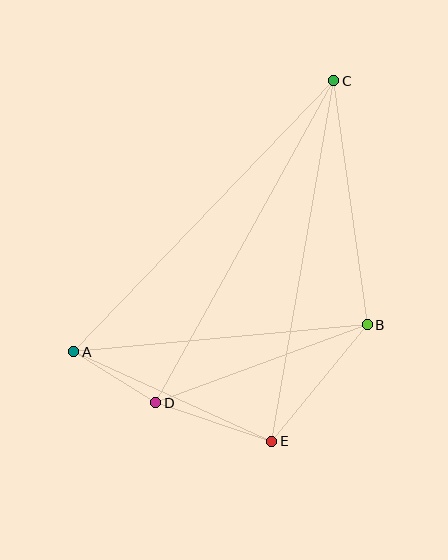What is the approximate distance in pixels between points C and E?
The distance between C and E is approximately 366 pixels.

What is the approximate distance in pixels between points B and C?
The distance between B and C is approximately 246 pixels.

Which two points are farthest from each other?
Points A and C are farthest from each other.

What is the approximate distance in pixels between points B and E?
The distance between B and E is approximately 151 pixels.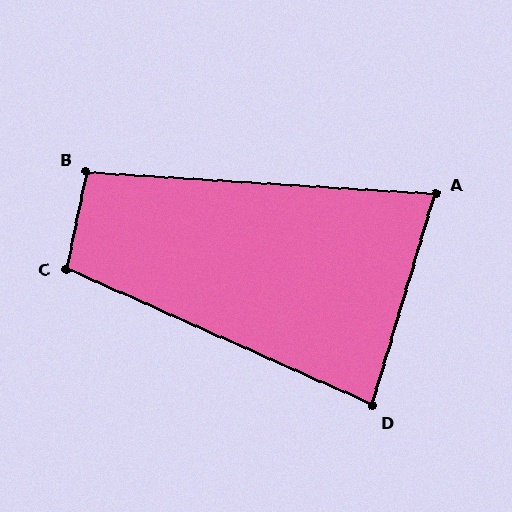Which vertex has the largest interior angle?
C, at approximately 103 degrees.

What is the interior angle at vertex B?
Approximately 98 degrees (obtuse).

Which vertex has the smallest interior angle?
A, at approximately 77 degrees.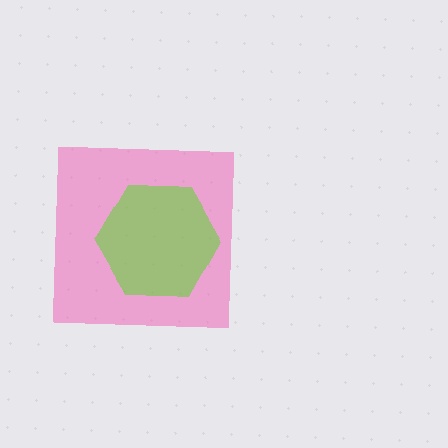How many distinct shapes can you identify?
There are 2 distinct shapes: a pink square, a lime hexagon.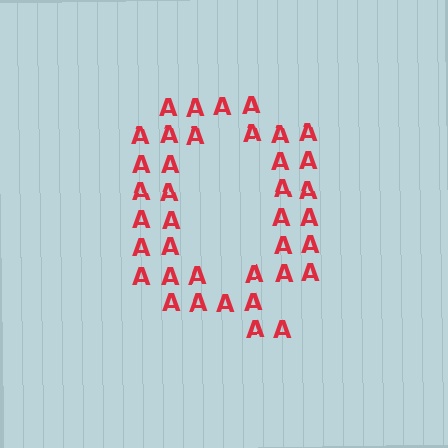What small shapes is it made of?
It is made of small letter A's.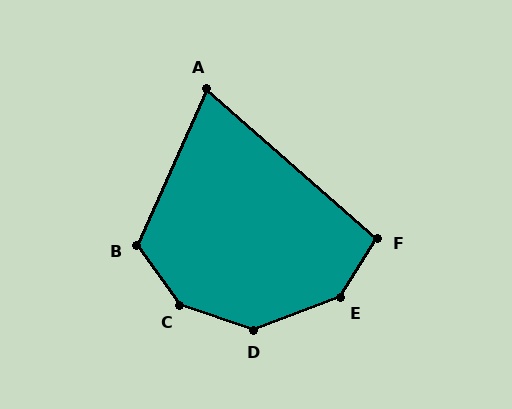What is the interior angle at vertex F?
Approximately 100 degrees (obtuse).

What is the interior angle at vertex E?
Approximately 142 degrees (obtuse).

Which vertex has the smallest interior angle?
A, at approximately 73 degrees.